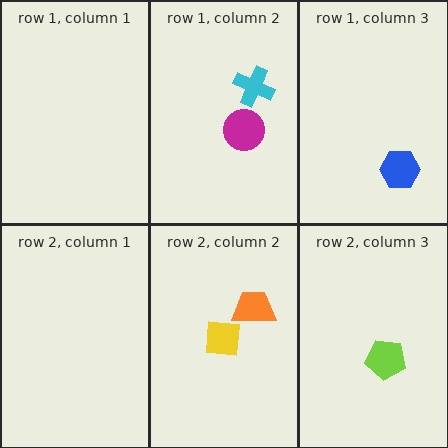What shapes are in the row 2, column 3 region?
The lime pentagon.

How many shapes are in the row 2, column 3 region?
1.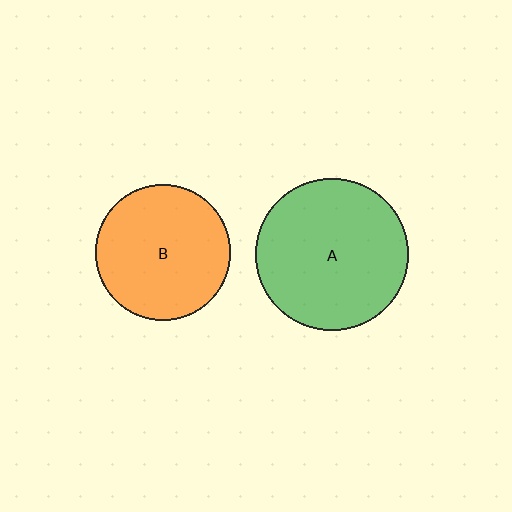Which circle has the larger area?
Circle A (green).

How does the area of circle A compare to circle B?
Approximately 1.3 times.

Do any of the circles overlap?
No, none of the circles overlap.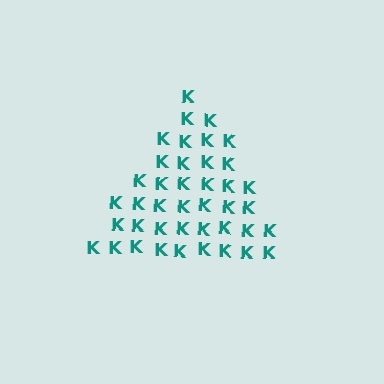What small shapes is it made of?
It is made of small letter K's.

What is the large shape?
The large shape is a triangle.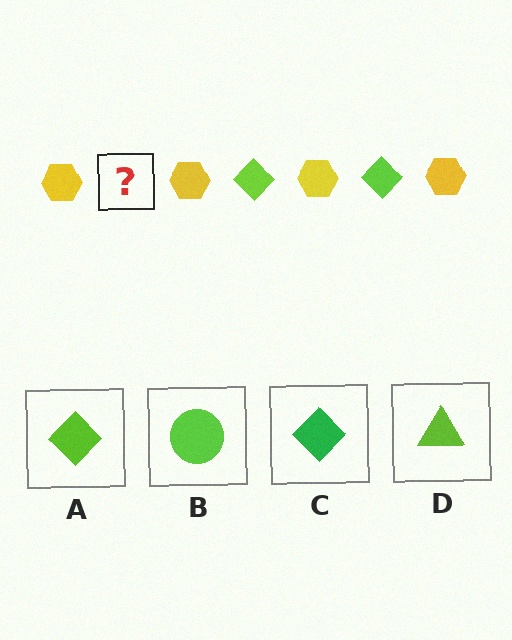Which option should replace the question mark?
Option A.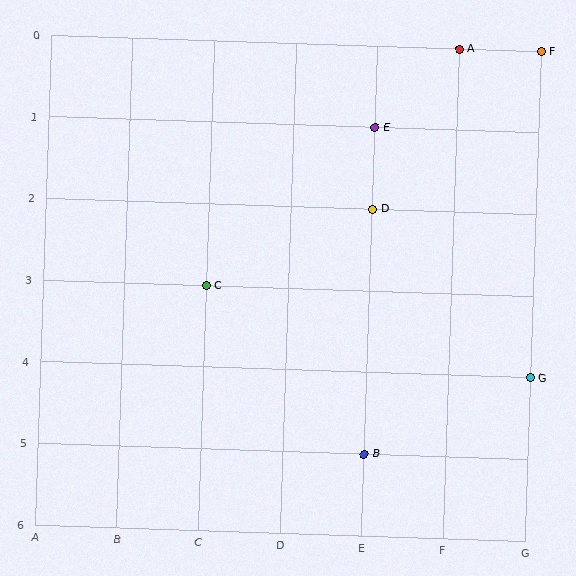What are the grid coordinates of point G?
Point G is at grid coordinates (G, 4).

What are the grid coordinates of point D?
Point D is at grid coordinates (E, 2).